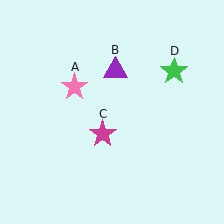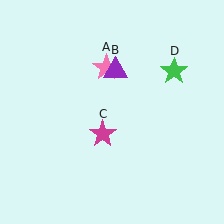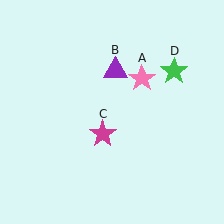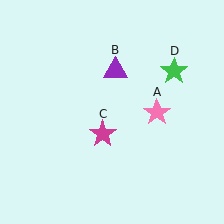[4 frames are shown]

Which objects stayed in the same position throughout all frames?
Purple triangle (object B) and magenta star (object C) and green star (object D) remained stationary.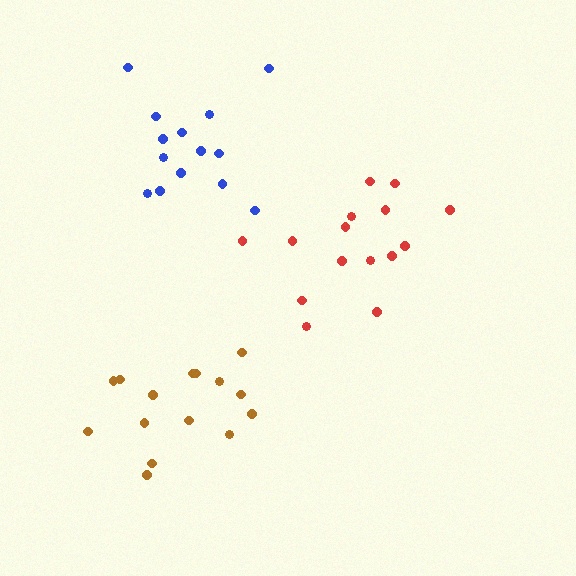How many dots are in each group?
Group 1: 15 dots, Group 2: 15 dots, Group 3: 14 dots (44 total).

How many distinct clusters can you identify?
There are 3 distinct clusters.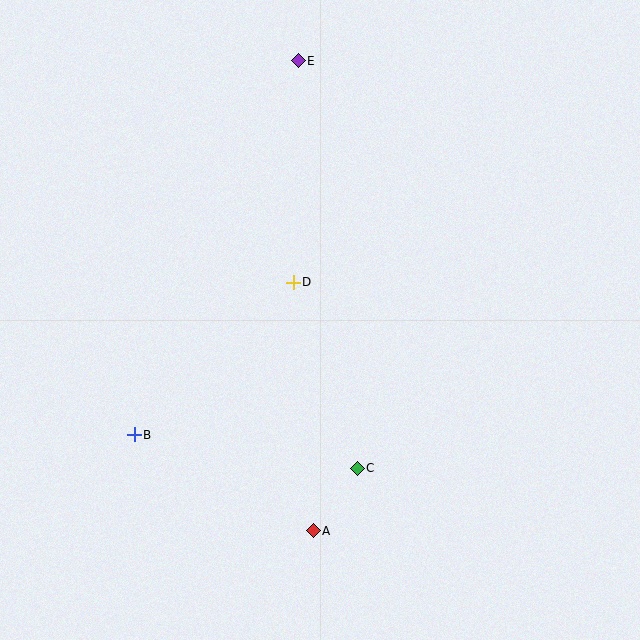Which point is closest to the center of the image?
Point D at (293, 282) is closest to the center.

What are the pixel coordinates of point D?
Point D is at (293, 282).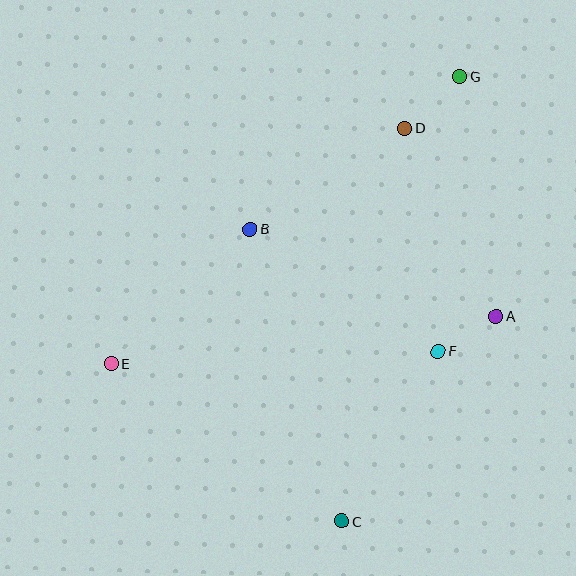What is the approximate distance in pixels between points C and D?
The distance between C and D is approximately 398 pixels.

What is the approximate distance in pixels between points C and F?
The distance between C and F is approximately 195 pixels.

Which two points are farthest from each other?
Points C and G are farthest from each other.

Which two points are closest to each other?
Points A and F are closest to each other.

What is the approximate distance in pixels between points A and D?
The distance between A and D is approximately 209 pixels.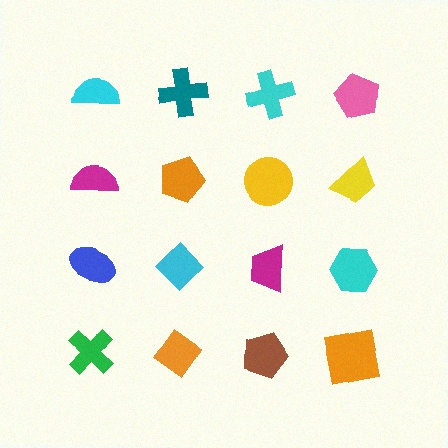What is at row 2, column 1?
A magenta semicircle.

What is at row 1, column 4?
A pink pentagon.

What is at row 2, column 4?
A yellow trapezoid.